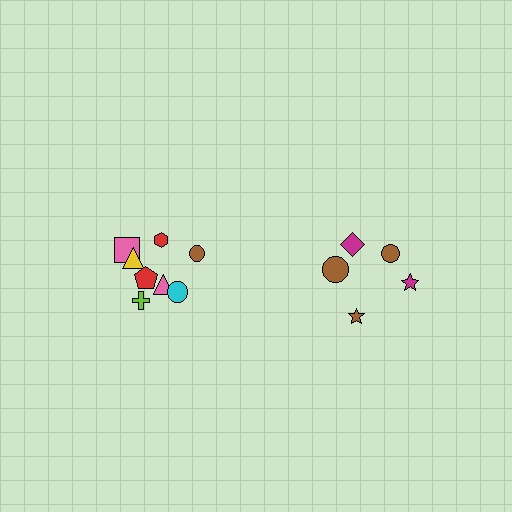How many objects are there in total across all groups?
There are 14 objects.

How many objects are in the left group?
There are 8 objects.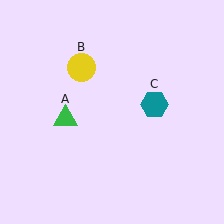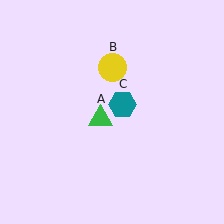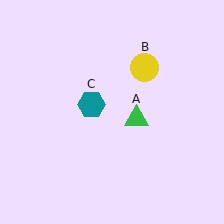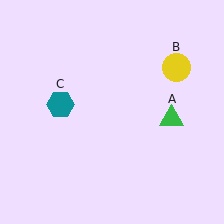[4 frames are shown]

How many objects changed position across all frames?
3 objects changed position: green triangle (object A), yellow circle (object B), teal hexagon (object C).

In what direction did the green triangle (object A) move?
The green triangle (object A) moved right.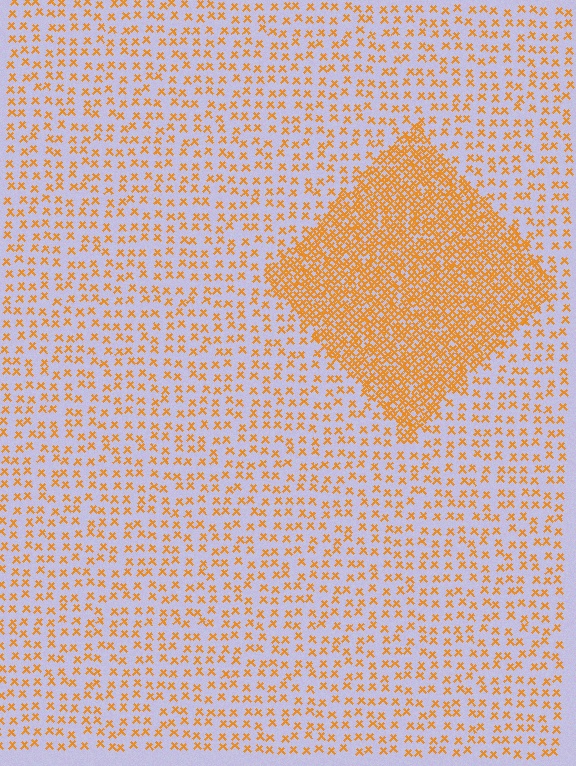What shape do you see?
I see a diamond.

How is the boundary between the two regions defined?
The boundary is defined by a change in element density (approximately 3.0x ratio). All elements are the same color, size, and shape.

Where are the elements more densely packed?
The elements are more densely packed inside the diamond boundary.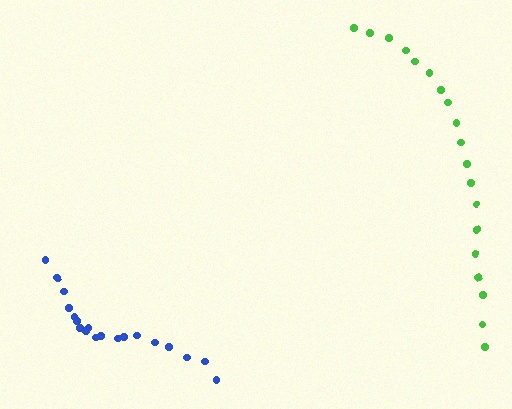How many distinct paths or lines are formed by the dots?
There are 2 distinct paths.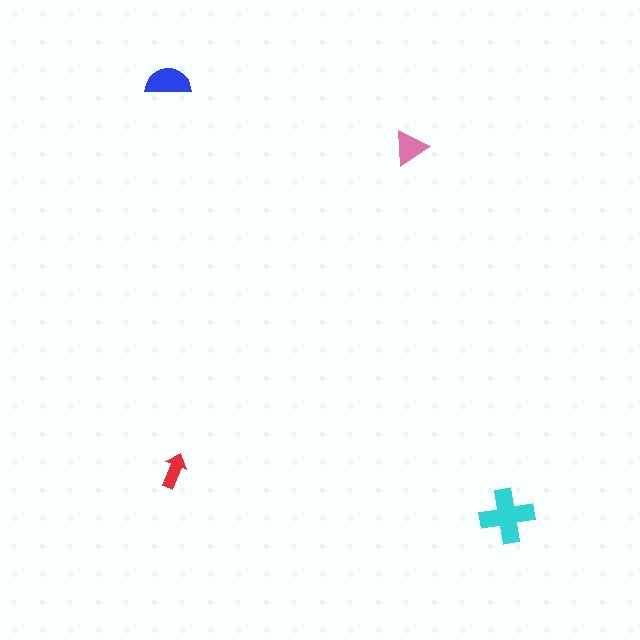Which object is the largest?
The cyan cross.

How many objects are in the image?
There are 4 objects in the image.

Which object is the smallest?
The red arrow.